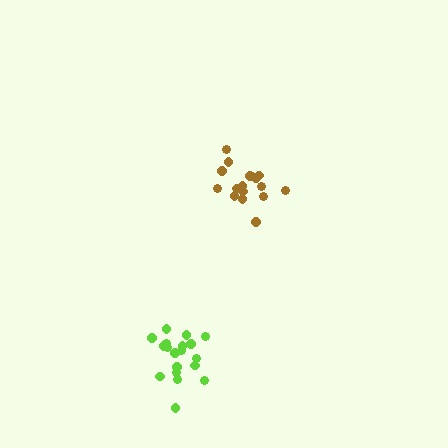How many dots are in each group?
Group 1: 17 dots, Group 2: 19 dots (36 total).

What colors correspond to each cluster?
The clusters are colored: brown, lime.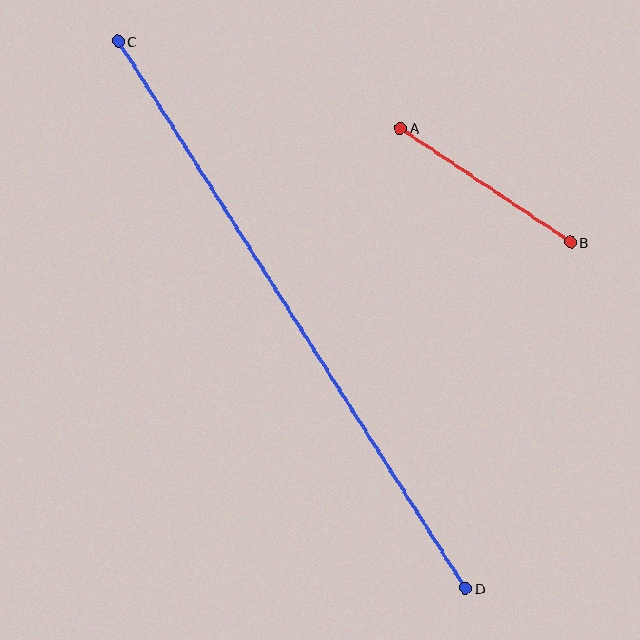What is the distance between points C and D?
The distance is approximately 648 pixels.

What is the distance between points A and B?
The distance is approximately 205 pixels.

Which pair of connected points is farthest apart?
Points C and D are farthest apart.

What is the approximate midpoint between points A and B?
The midpoint is at approximately (485, 185) pixels.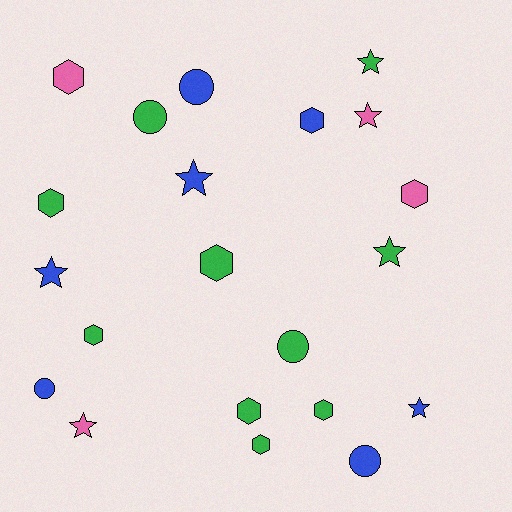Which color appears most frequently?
Green, with 10 objects.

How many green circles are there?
There are 2 green circles.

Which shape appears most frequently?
Hexagon, with 9 objects.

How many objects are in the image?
There are 21 objects.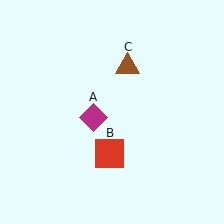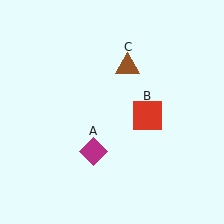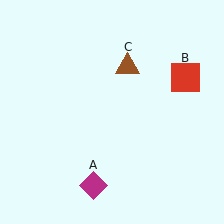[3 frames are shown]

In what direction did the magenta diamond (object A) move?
The magenta diamond (object A) moved down.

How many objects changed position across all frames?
2 objects changed position: magenta diamond (object A), red square (object B).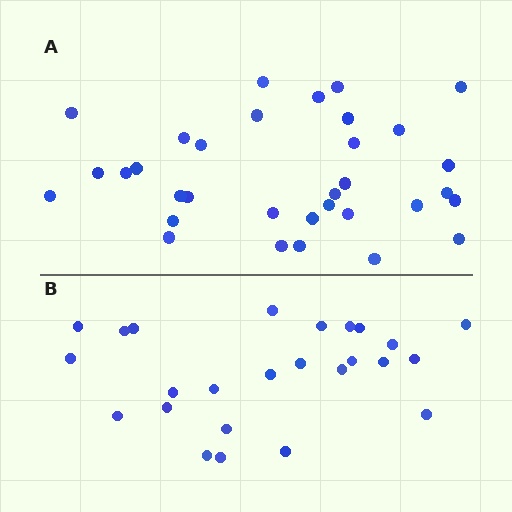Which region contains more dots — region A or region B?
Region A (the top region) has more dots.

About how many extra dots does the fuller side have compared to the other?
Region A has roughly 8 or so more dots than region B.